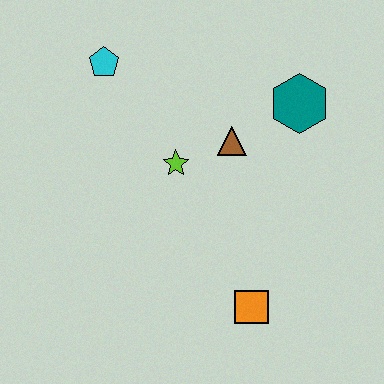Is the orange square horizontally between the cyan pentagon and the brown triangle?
No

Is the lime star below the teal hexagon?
Yes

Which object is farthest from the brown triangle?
The orange square is farthest from the brown triangle.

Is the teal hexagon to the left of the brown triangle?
No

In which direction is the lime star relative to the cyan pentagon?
The lime star is below the cyan pentagon.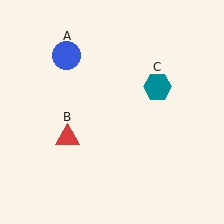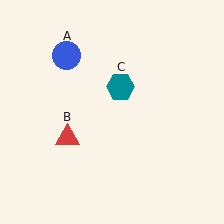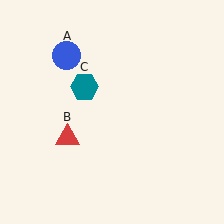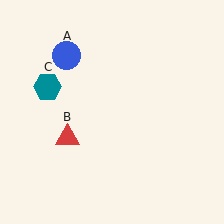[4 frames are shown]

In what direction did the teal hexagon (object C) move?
The teal hexagon (object C) moved left.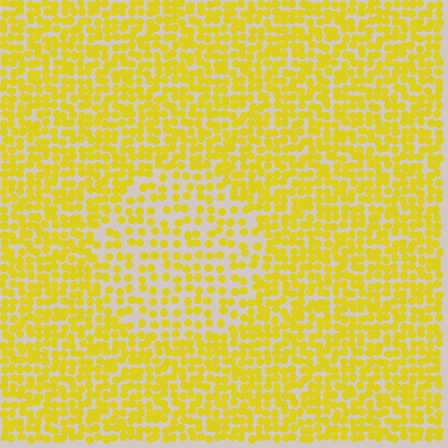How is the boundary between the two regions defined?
The boundary is defined by a change in element density (approximately 1.8x ratio). All elements are the same color, size, and shape.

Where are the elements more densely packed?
The elements are more densely packed outside the circle boundary.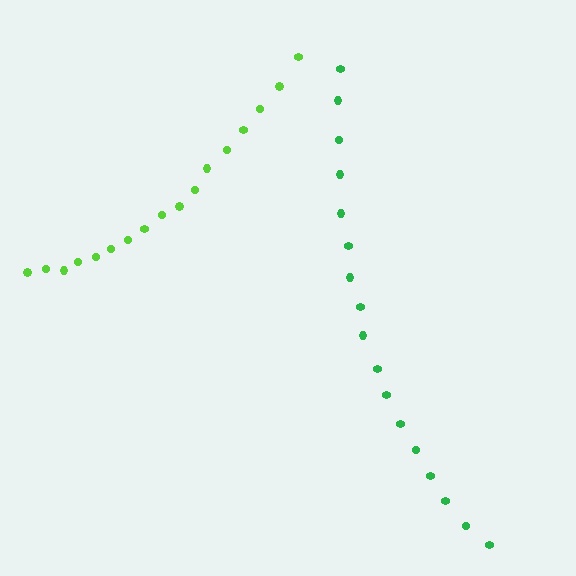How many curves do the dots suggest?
There are 2 distinct paths.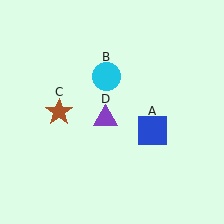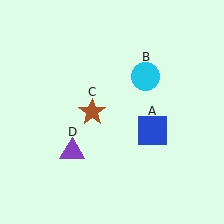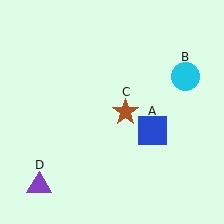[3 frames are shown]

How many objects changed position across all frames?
3 objects changed position: cyan circle (object B), brown star (object C), purple triangle (object D).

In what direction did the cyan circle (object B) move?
The cyan circle (object B) moved right.